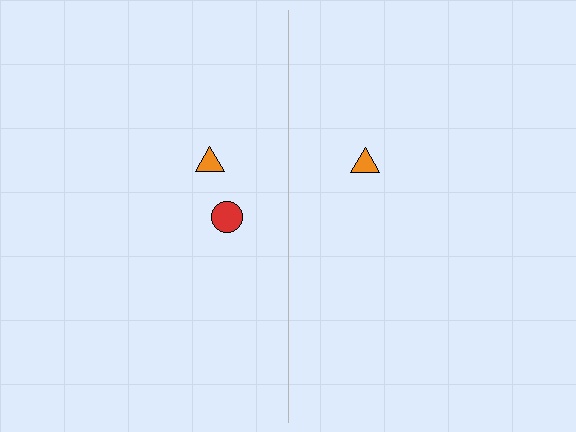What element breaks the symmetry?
A red circle is missing from the right side.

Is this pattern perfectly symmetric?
No, the pattern is not perfectly symmetric. A red circle is missing from the right side.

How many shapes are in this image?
There are 3 shapes in this image.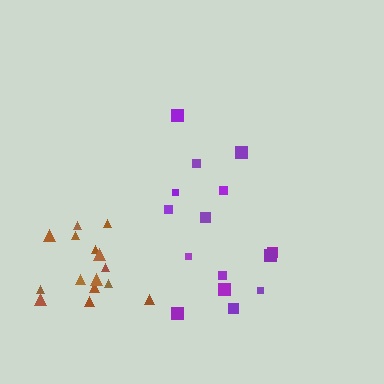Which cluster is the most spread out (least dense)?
Purple.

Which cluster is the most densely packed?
Brown.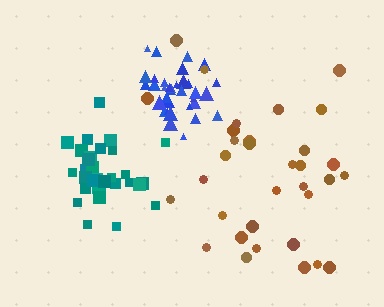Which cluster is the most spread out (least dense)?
Brown.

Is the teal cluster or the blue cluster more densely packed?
Blue.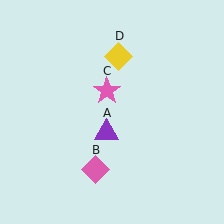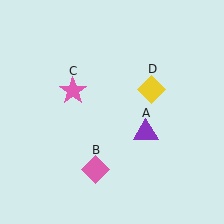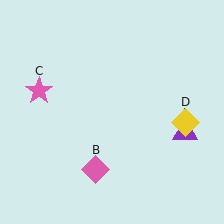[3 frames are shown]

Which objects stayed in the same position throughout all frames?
Pink diamond (object B) remained stationary.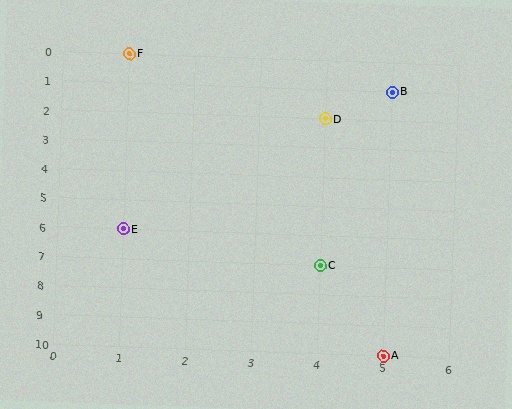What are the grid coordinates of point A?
Point A is at grid coordinates (5, 10).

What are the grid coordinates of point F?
Point F is at grid coordinates (1, 0).